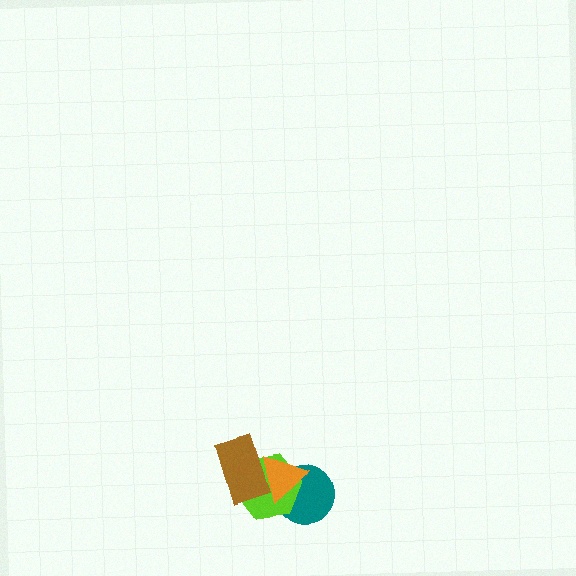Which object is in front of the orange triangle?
The brown rectangle is in front of the orange triangle.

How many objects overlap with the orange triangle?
3 objects overlap with the orange triangle.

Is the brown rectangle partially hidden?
No, no other shape covers it.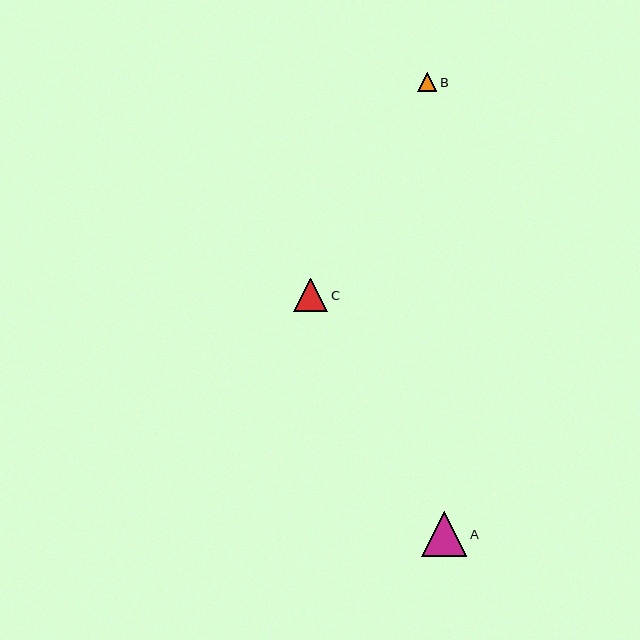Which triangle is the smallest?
Triangle B is the smallest with a size of approximately 19 pixels.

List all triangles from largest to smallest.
From largest to smallest: A, C, B.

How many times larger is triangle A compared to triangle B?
Triangle A is approximately 2.4 times the size of triangle B.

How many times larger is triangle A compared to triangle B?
Triangle A is approximately 2.4 times the size of triangle B.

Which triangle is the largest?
Triangle A is the largest with a size of approximately 45 pixels.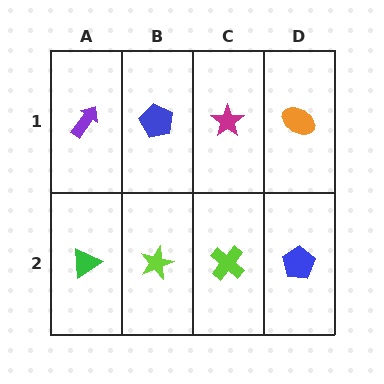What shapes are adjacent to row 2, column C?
A magenta star (row 1, column C), a lime star (row 2, column B), a blue pentagon (row 2, column D).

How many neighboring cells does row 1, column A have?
2.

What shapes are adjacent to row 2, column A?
A purple arrow (row 1, column A), a lime star (row 2, column B).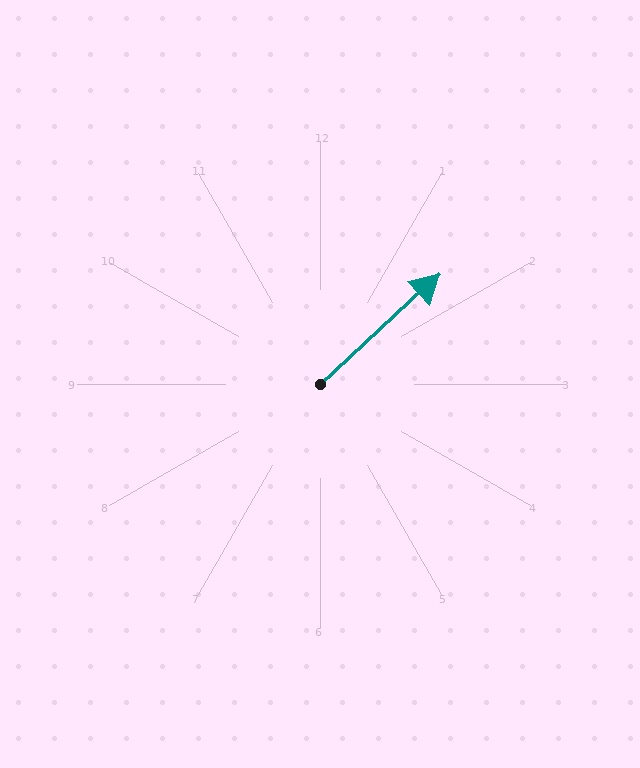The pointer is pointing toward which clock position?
Roughly 2 o'clock.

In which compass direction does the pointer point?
Northeast.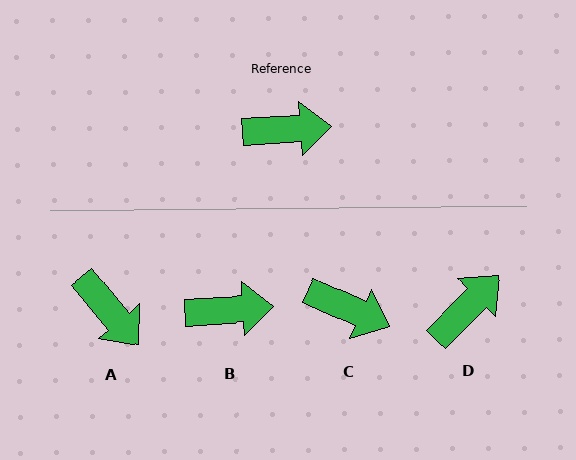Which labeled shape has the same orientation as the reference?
B.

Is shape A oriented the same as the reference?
No, it is off by about 54 degrees.